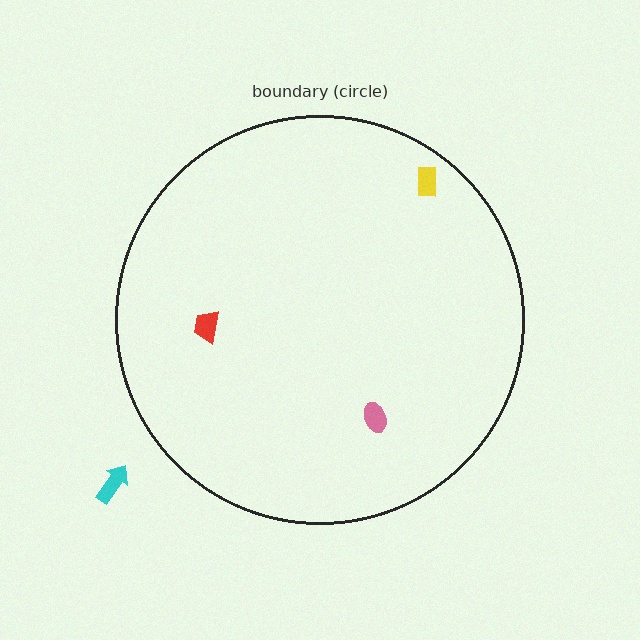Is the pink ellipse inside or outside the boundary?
Inside.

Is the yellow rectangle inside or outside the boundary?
Inside.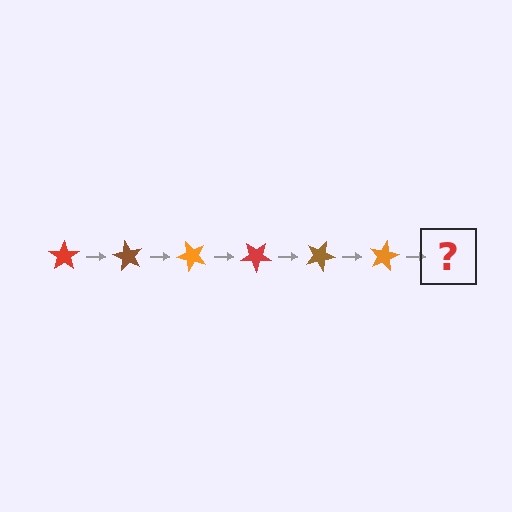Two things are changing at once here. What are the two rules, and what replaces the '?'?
The two rules are that it rotates 60 degrees each step and the color cycles through red, brown, and orange. The '?' should be a red star, rotated 360 degrees from the start.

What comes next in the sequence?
The next element should be a red star, rotated 360 degrees from the start.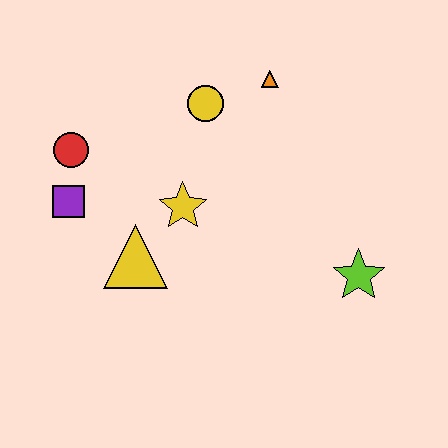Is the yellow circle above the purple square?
Yes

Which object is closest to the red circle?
The purple square is closest to the red circle.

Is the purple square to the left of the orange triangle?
Yes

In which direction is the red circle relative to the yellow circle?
The red circle is to the left of the yellow circle.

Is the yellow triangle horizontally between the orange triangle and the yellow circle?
No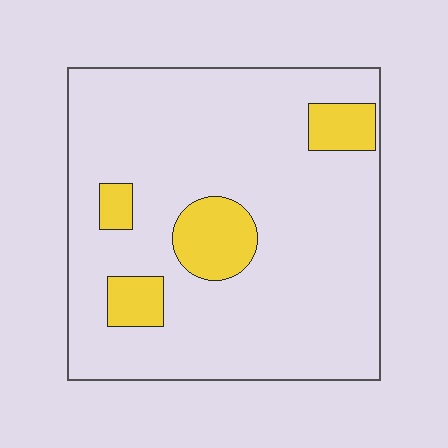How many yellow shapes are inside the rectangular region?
4.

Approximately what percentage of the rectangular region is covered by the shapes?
Approximately 15%.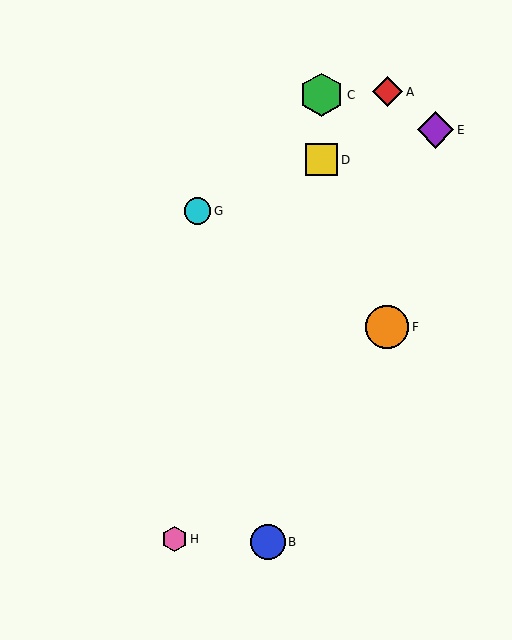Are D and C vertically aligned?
Yes, both are at x≈322.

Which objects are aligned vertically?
Objects C, D are aligned vertically.